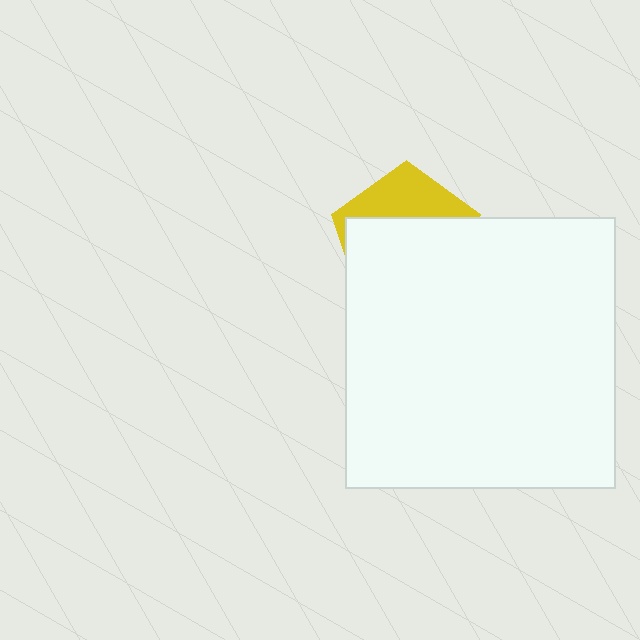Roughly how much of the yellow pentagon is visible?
A small part of it is visible (roughly 32%).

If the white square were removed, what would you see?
You would see the complete yellow pentagon.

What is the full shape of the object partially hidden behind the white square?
The partially hidden object is a yellow pentagon.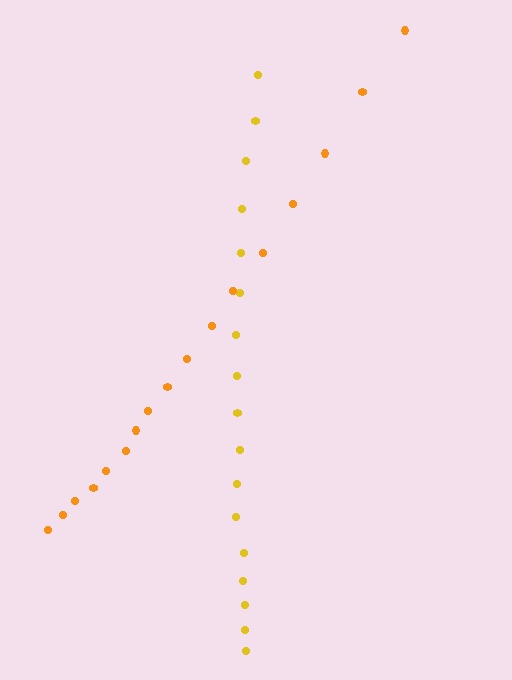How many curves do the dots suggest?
There are 2 distinct paths.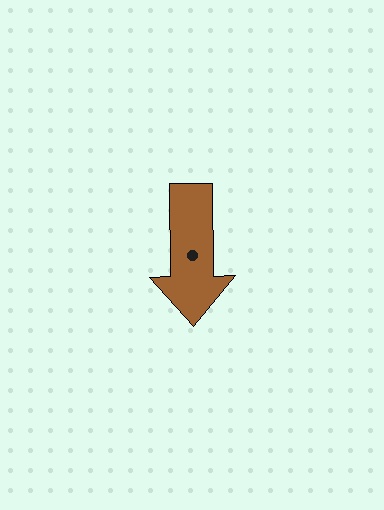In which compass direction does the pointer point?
South.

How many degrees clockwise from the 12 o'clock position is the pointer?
Approximately 179 degrees.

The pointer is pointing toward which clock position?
Roughly 6 o'clock.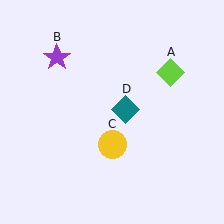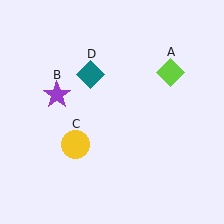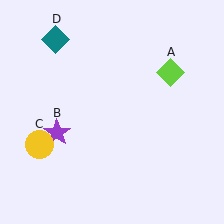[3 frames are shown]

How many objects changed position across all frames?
3 objects changed position: purple star (object B), yellow circle (object C), teal diamond (object D).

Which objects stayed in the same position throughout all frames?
Lime diamond (object A) remained stationary.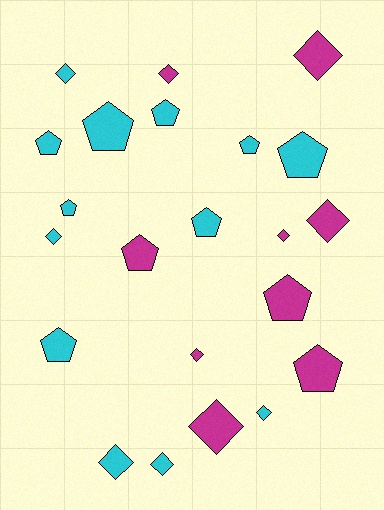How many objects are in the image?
There are 22 objects.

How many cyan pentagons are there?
There are 8 cyan pentagons.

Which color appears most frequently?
Cyan, with 13 objects.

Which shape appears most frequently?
Diamond, with 11 objects.